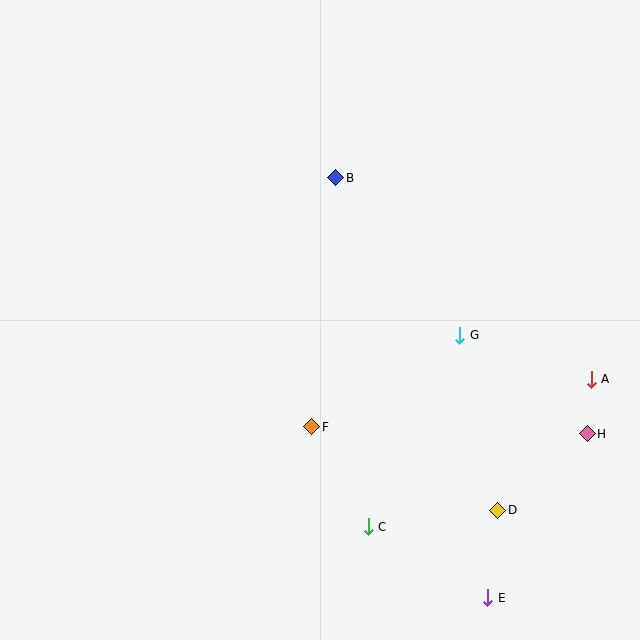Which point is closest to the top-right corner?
Point B is closest to the top-right corner.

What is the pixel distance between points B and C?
The distance between B and C is 351 pixels.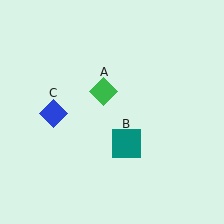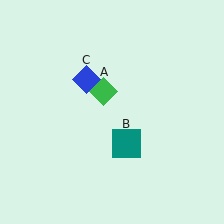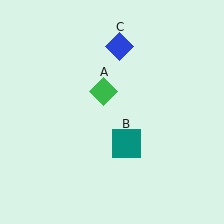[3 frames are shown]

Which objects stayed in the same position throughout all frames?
Green diamond (object A) and teal square (object B) remained stationary.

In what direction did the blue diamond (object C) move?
The blue diamond (object C) moved up and to the right.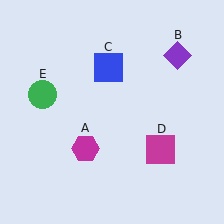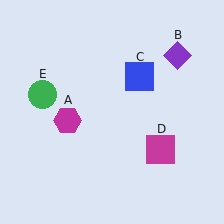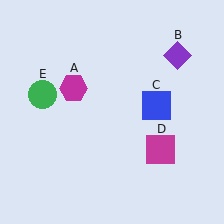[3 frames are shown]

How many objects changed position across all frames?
2 objects changed position: magenta hexagon (object A), blue square (object C).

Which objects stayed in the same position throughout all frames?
Purple diamond (object B) and magenta square (object D) and green circle (object E) remained stationary.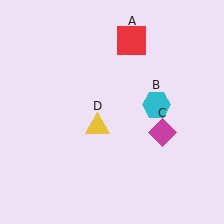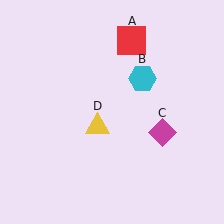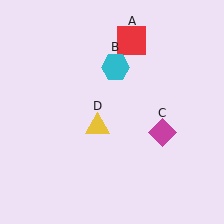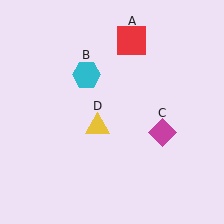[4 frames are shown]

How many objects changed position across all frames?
1 object changed position: cyan hexagon (object B).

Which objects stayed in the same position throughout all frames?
Red square (object A) and magenta diamond (object C) and yellow triangle (object D) remained stationary.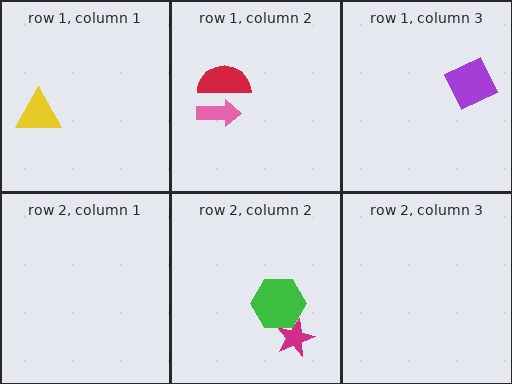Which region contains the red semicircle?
The row 1, column 2 region.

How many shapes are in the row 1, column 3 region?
1.